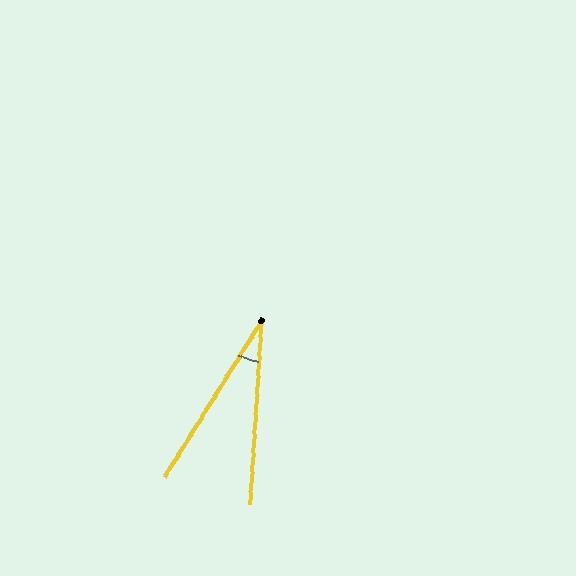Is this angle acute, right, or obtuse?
It is acute.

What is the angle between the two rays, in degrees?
Approximately 28 degrees.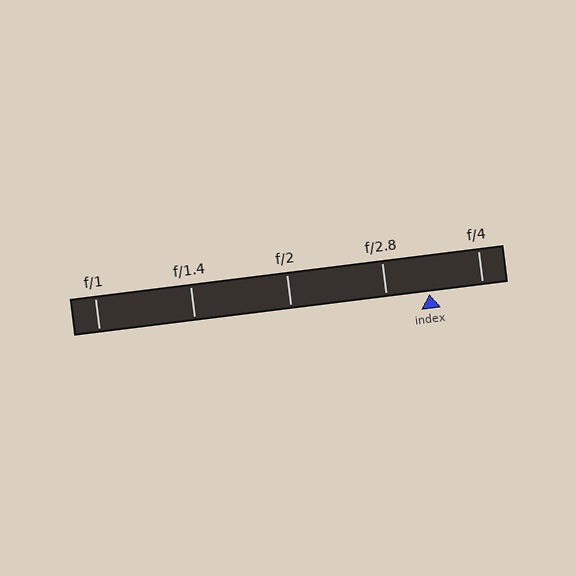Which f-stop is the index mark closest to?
The index mark is closest to f/2.8.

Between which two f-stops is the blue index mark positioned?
The index mark is between f/2.8 and f/4.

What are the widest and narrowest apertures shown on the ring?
The widest aperture shown is f/1 and the narrowest is f/4.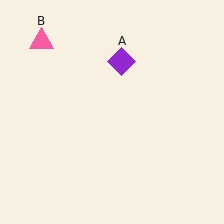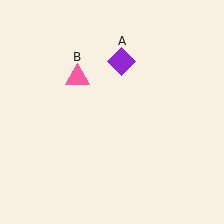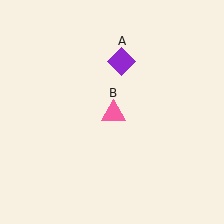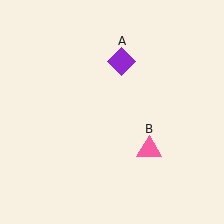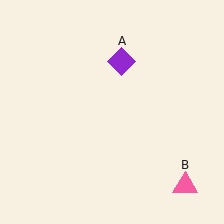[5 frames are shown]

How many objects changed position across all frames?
1 object changed position: pink triangle (object B).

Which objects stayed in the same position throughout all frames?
Purple diamond (object A) remained stationary.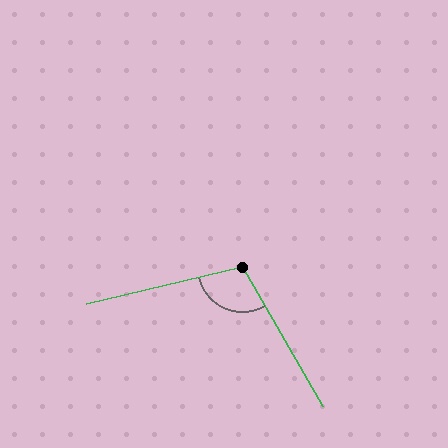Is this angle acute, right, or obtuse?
It is obtuse.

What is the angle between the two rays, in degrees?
Approximately 107 degrees.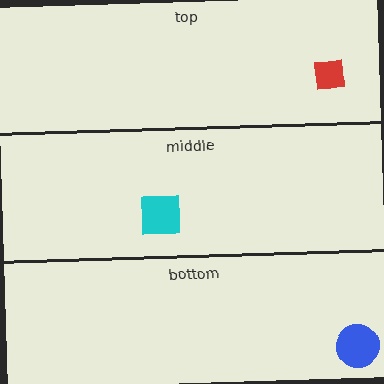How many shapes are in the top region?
1.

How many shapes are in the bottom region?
1.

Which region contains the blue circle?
The bottom region.